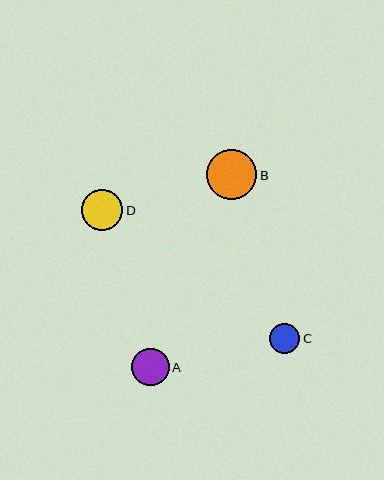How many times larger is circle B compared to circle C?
Circle B is approximately 1.6 times the size of circle C.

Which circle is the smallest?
Circle C is the smallest with a size of approximately 31 pixels.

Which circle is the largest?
Circle B is the largest with a size of approximately 50 pixels.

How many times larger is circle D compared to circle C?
Circle D is approximately 1.3 times the size of circle C.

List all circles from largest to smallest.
From largest to smallest: B, D, A, C.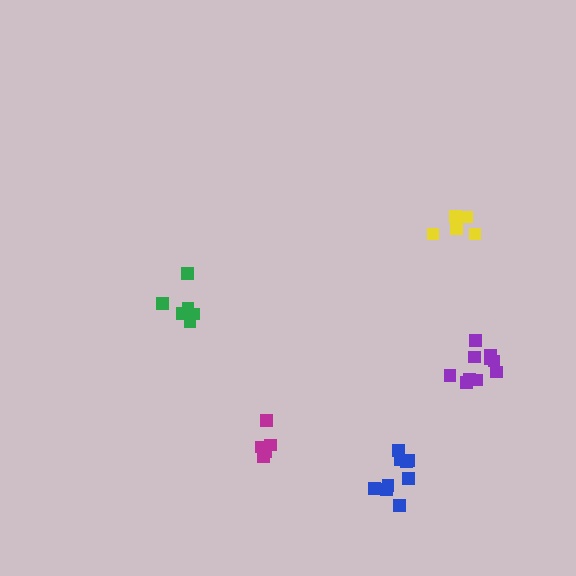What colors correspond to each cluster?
The clusters are colored: magenta, green, yellow, purple, blue.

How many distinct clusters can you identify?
There are 5 distinct clusters.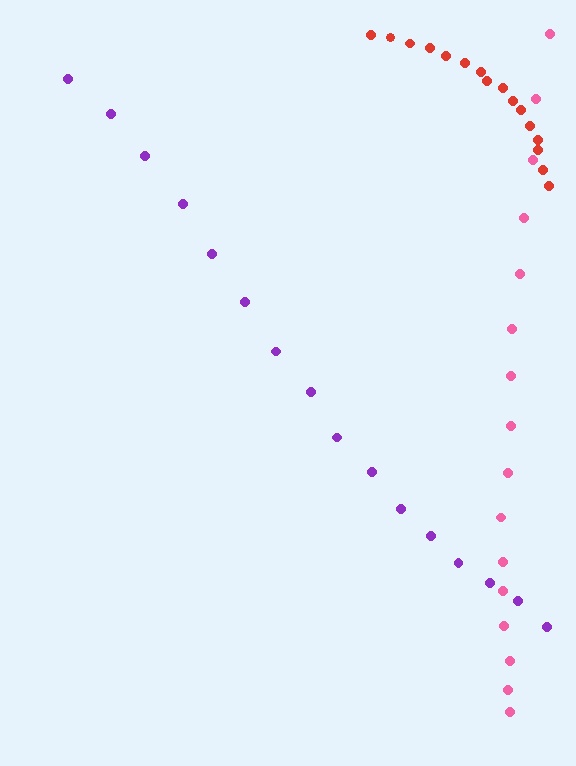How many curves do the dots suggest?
There are 3 distinct paths.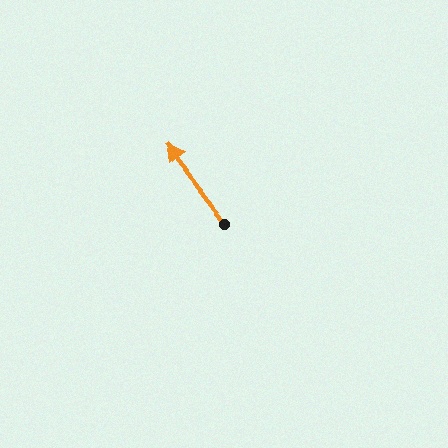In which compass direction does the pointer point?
Northwest.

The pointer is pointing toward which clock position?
Roughly 11 o'clock.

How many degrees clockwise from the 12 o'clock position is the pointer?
Approximately 322 degrees.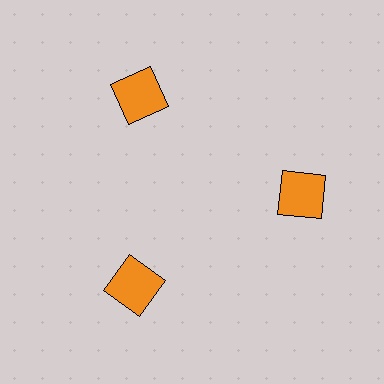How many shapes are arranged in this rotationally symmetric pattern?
There are 3 shapes, arranged in 3 groups of 1.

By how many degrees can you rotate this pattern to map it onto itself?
The pattern maps onto itself every 120 degrees of rotation.